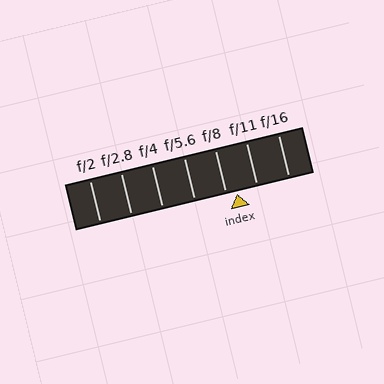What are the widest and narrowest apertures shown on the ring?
The widest aperture shown is f/2 and the narrowest is f/16.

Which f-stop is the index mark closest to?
The index mark is closest to f/8.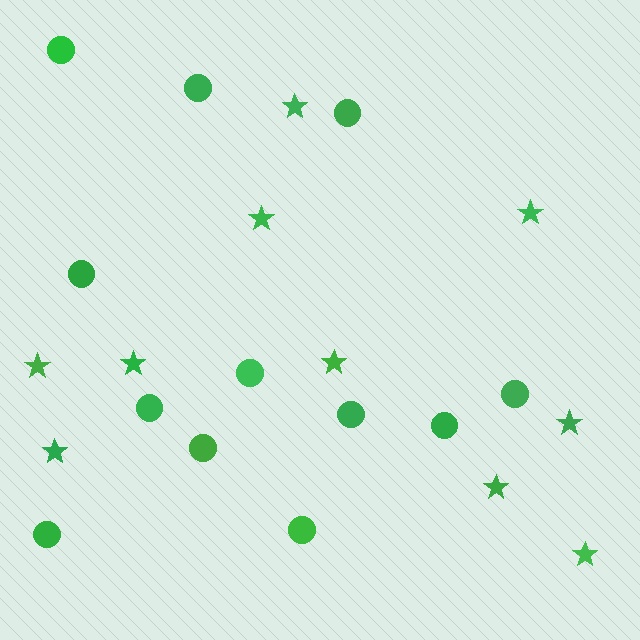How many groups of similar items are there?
There are 2 groups: one group of stars (10) and one group of circles (12).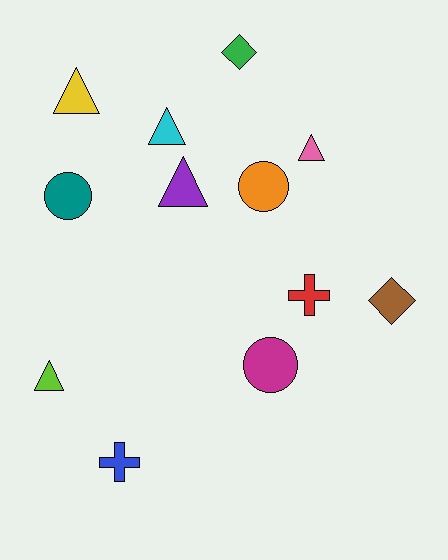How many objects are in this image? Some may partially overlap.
There are 12 objects.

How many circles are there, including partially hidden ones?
There are 3 circles.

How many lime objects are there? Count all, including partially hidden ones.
There is 1 lime object.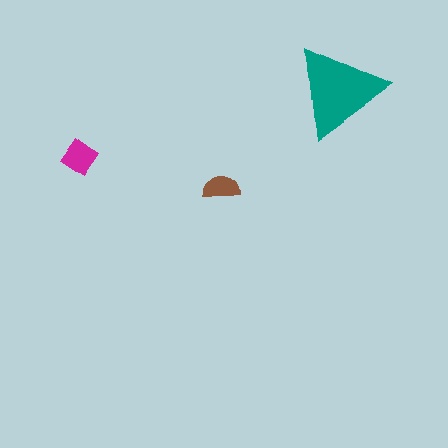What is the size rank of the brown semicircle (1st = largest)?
3rd.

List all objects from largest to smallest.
The teal triangle, the magenta diamond, the brown semicircle.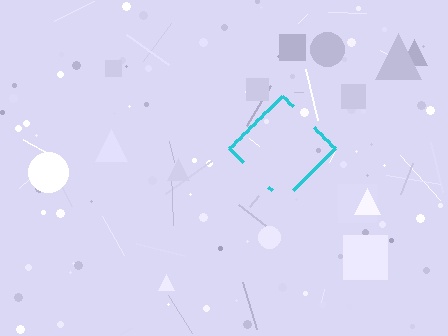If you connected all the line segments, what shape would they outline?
They would outline a diamond.